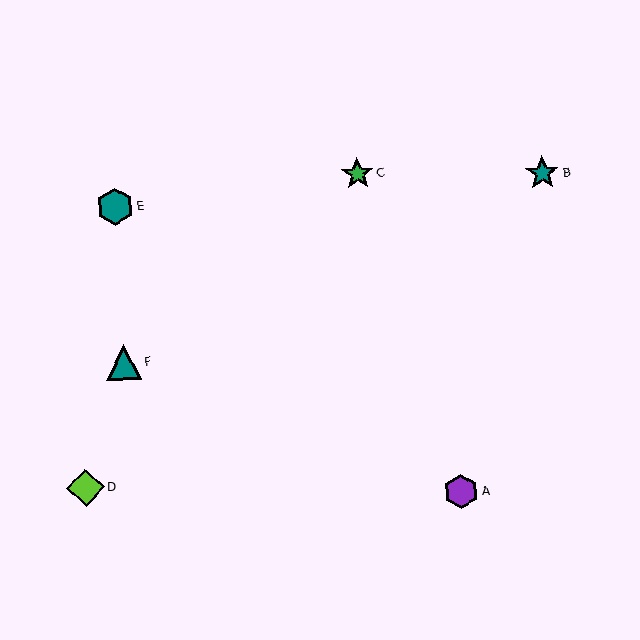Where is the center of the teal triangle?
The center of the teal triangle is at (124, 363).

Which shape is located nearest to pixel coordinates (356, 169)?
The green star (labeled C) at (357, 174) is nearest to that location.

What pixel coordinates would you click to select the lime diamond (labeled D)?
Click at (86, 488) to select the lime diamond D.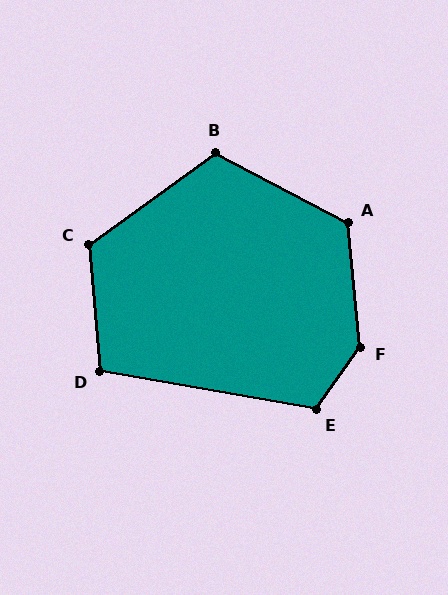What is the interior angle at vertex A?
Approximately 123 degrees (obtuse).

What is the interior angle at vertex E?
Approximately 115 degrees (obtuse).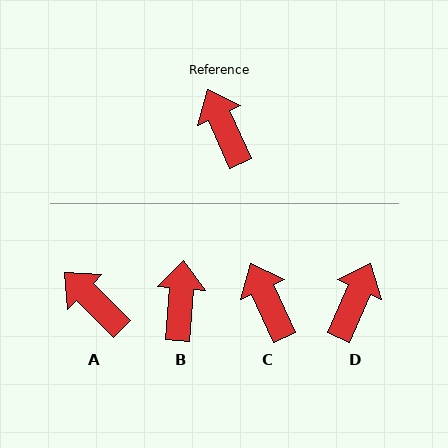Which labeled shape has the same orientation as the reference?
C.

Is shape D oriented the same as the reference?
No, it is off by about 48 degrees.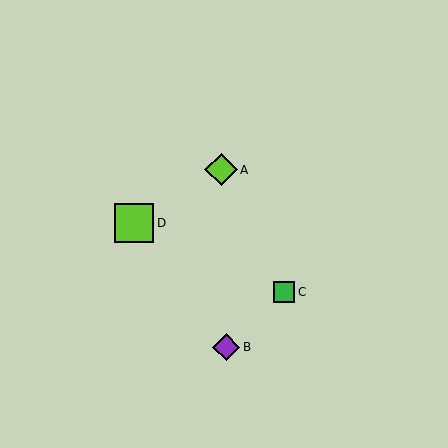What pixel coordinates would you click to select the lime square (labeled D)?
Click at (134, 223) to select the lime square D.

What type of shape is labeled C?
Shape C is a green square.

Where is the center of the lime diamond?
The center of the lime diamond is at (221, 170).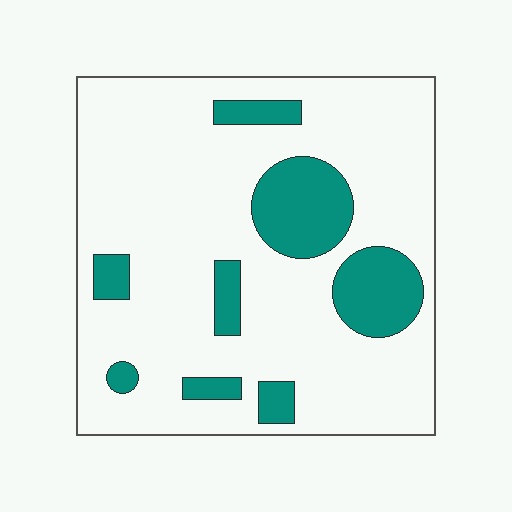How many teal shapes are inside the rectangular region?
8.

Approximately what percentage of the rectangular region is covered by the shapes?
Approximately 20%.